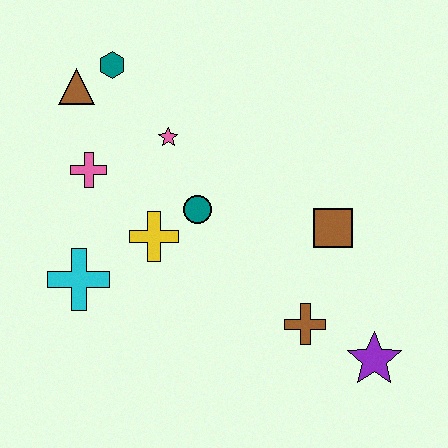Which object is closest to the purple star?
The brown cross is closest to the purple star.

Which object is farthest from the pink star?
The purple star is farthest from the pink star.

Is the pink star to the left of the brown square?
Yes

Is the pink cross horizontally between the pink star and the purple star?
No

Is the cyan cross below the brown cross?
No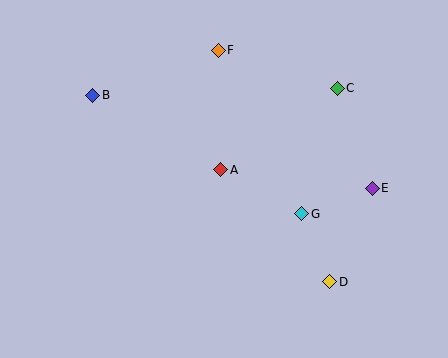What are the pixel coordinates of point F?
Point F is at (218, 50).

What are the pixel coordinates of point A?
Point A is at (221, 170).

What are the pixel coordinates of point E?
Point E is at (372, 188).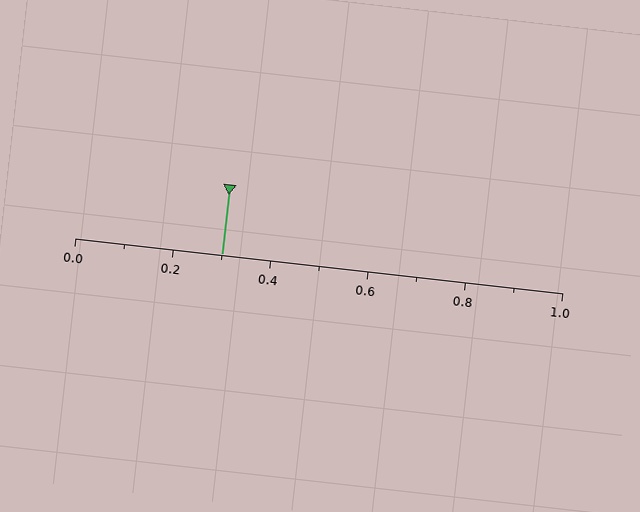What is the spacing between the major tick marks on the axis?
The major ticks are spaced 0.2 apart.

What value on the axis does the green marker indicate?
The marker indicates approximately 0.3.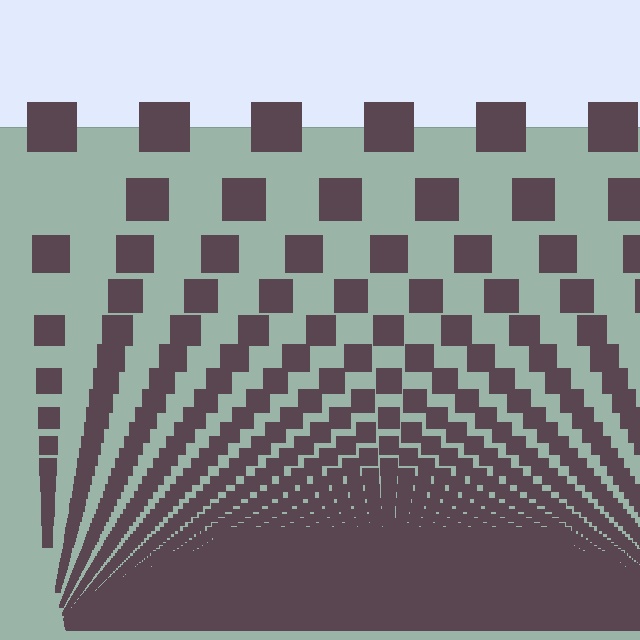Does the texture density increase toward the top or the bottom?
Density increases toward the bottom.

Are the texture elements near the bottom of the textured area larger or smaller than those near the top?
Smaller. The gradient is inverted — elements near the bottom are smaller and denser.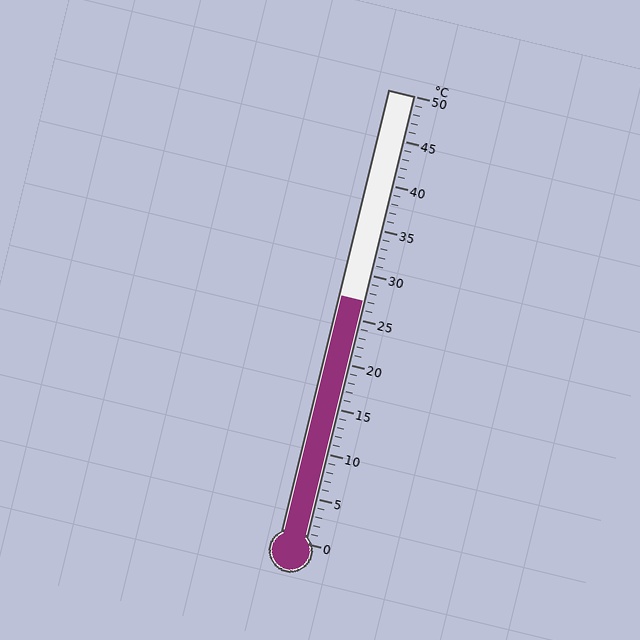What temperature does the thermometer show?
The thermometer shows approximately 27°C.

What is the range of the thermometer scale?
The thermometer scale ranges from 0°C to 50°C.